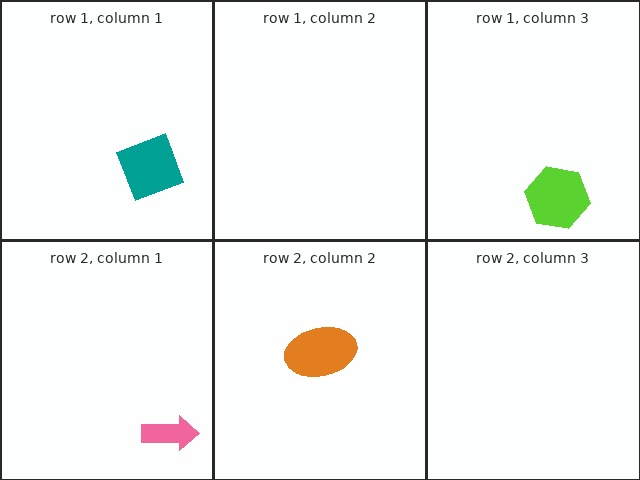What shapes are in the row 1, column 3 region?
The lime hexagon.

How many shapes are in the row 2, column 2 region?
1.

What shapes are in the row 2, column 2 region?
The orange ellipse.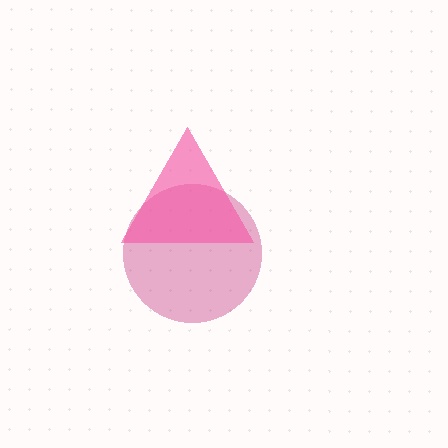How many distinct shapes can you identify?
There are 2 distinct shapes: a magenta circle, a pink triangle.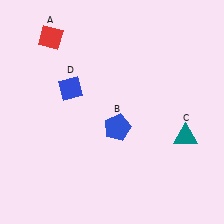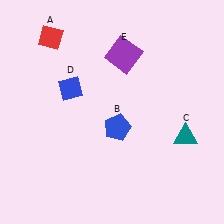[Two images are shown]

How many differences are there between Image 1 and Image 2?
There is 1 difference between the two images.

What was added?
A purple square (E) was added in Image 2.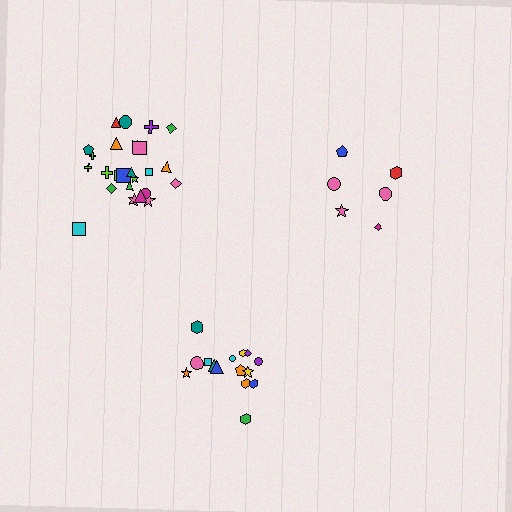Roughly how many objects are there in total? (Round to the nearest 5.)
Roughly 45 objects in total.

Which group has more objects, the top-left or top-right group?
The top-left group.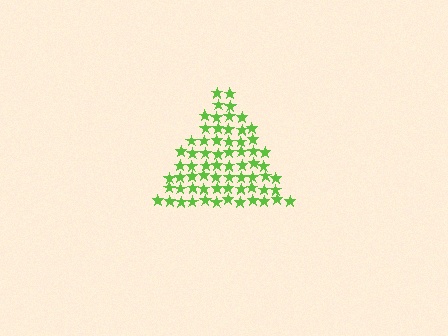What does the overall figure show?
The overall figure shows a triangle.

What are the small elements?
The small elements are stars.